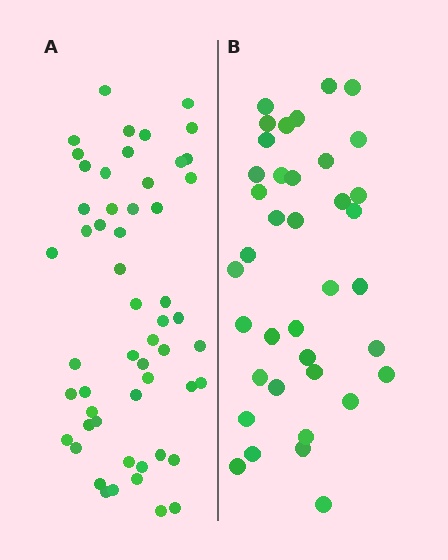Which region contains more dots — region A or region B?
Region A (the left region) has more dots.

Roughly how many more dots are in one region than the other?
Region A has approximately 15 more dots than region B.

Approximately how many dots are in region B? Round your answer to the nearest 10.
About 40 dots. (The exact count is 38, which rounds to 40.)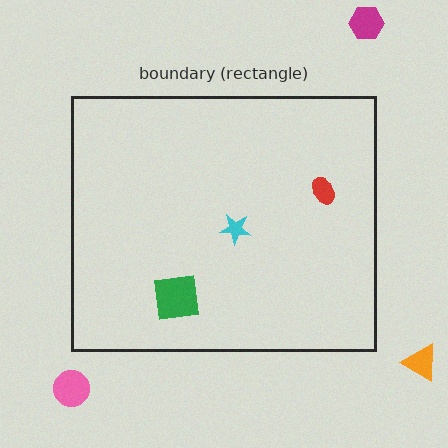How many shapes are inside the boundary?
3 inside, 3 outside.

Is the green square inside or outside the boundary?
Inside.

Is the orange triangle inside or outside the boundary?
Outside.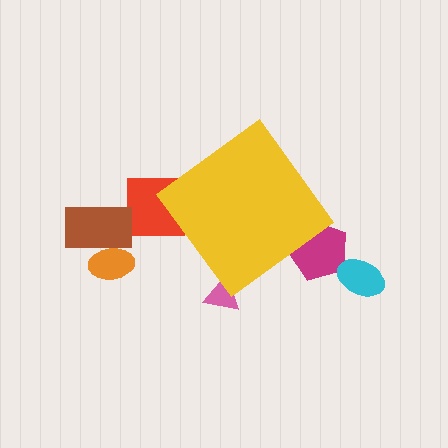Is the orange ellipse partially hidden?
No, the orange ellipse is fully visible.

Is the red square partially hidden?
Yes, the red square is partially hidden behind the yellow diamond.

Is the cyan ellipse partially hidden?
No, the cyan ellipse is fully visible.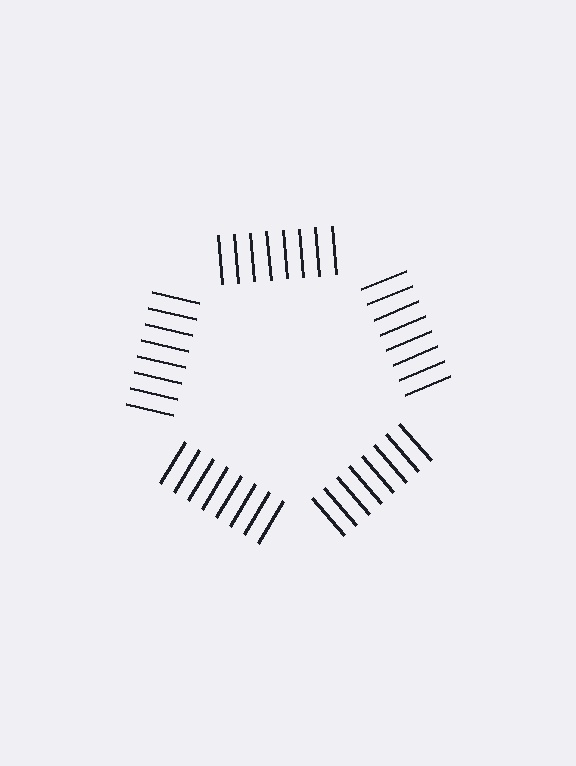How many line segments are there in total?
40 — 8 along each of the 5 edges.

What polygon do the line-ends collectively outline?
An illusory pentagon — the line segments terminate on its edges but no continuous stroke is drawn.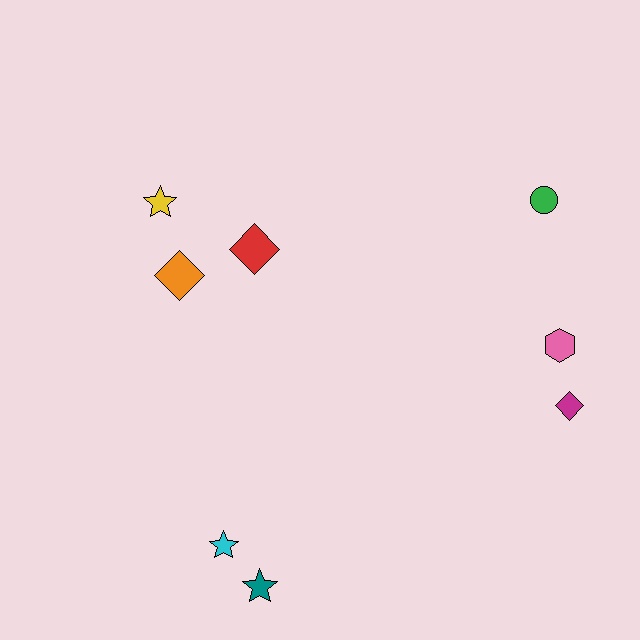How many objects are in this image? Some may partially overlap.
There are 8 objects.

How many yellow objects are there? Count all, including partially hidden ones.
There is 1 yellow object.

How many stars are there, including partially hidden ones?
There are 3 stars.